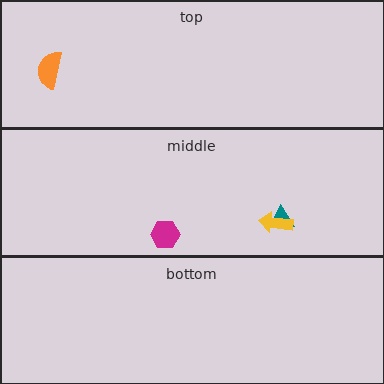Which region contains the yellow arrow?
The middle region.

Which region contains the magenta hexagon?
The middle region.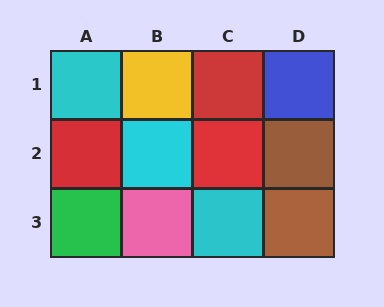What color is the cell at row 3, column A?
Green.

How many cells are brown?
2 cells are brown.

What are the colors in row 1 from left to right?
Cyan, yellow, red, blue.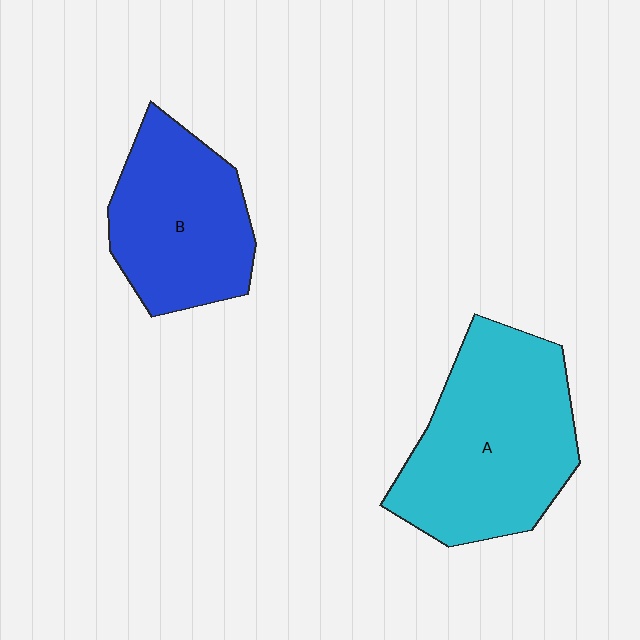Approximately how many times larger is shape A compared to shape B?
Approximately 1.3 times.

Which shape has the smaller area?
Shape B (blue).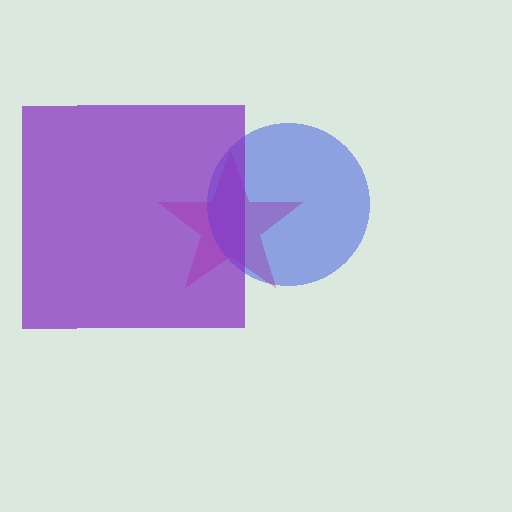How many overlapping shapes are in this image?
There are 3 overlapping shapes in the image.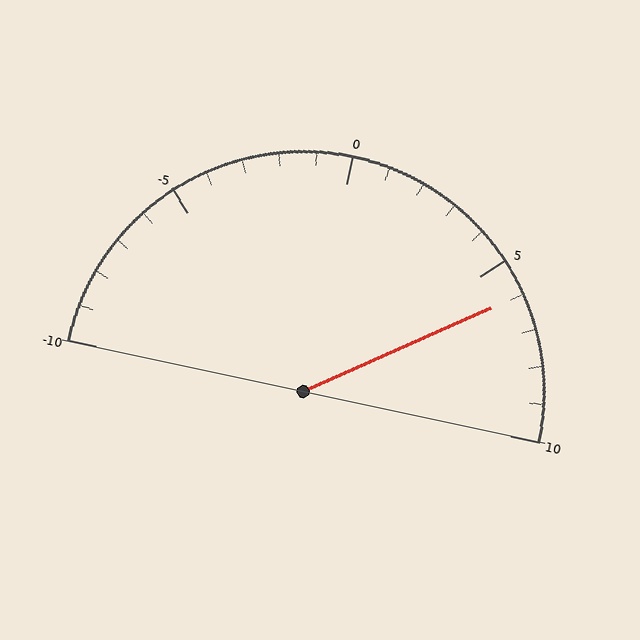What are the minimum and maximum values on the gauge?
The gauge ranges from -10 to 10.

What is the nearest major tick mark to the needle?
The nearest major tick mark is 5.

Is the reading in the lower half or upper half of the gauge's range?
The reading is in the upper half of the range (-10 to 10).